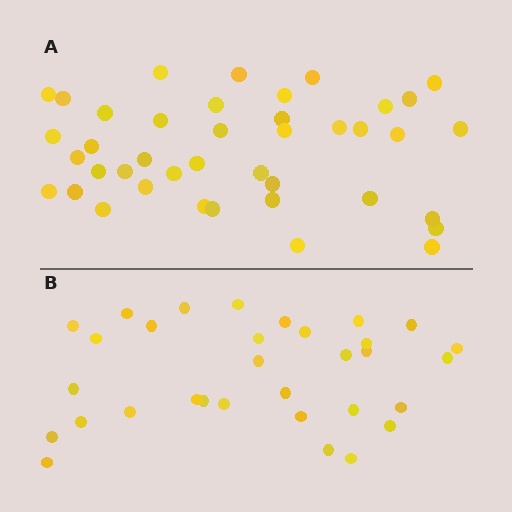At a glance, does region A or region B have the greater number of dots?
Region A (the top region) has more dots.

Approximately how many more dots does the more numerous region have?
Region A has roughly 8 or so more dots than region B.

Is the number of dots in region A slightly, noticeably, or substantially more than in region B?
Region A has noticeably more, but not dramatically so. The ratio is roughly 1.3 to 1.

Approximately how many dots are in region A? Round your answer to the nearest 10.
About 40 dots. (The exact count is 41, which rounds to 40.)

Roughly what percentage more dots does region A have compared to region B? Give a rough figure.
About 30% more.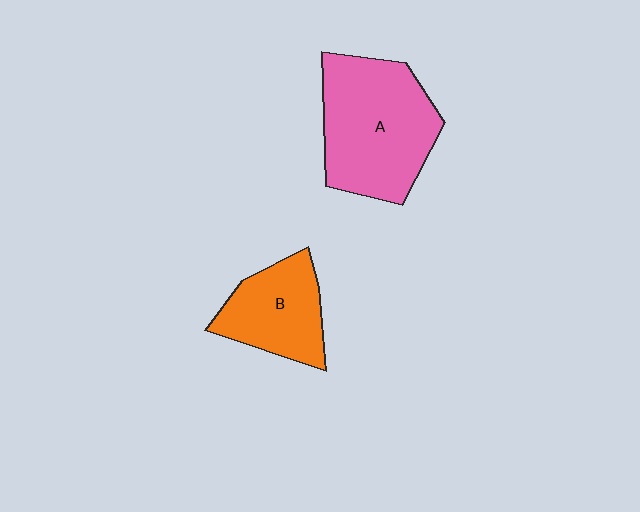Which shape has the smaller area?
Shape B (orange).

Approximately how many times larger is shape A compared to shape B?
Approximately 1.6 times.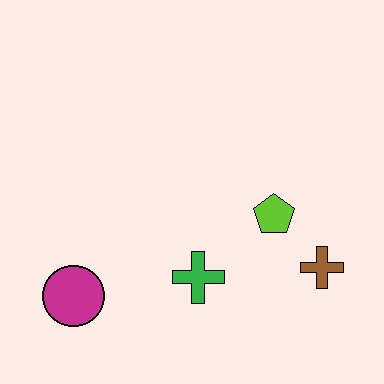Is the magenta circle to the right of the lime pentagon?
No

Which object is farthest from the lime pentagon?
The magenta circle is farthest from the lime pentagon.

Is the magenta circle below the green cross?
Yes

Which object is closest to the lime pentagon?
The brown cross is closest to the lime pentagon.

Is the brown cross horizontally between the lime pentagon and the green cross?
No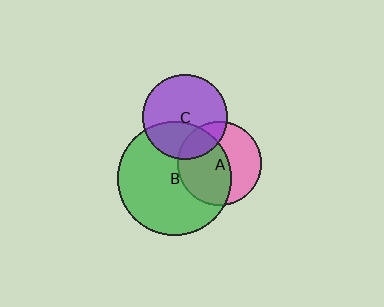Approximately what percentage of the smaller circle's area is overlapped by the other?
Approximately 35%.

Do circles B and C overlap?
Yes.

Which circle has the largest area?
Circle B (green).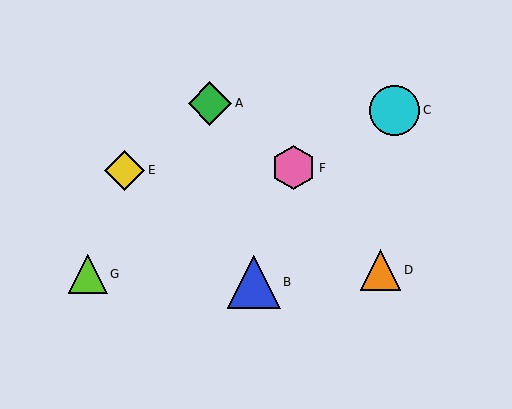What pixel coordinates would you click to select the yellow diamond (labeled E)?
Click at (125, 170) to select the yellow diamond E.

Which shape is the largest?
The blue triangle (labeled B) is the largest.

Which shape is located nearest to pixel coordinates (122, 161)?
The yellow diamond (labeled E) at (125, 170) is nearest to that location.